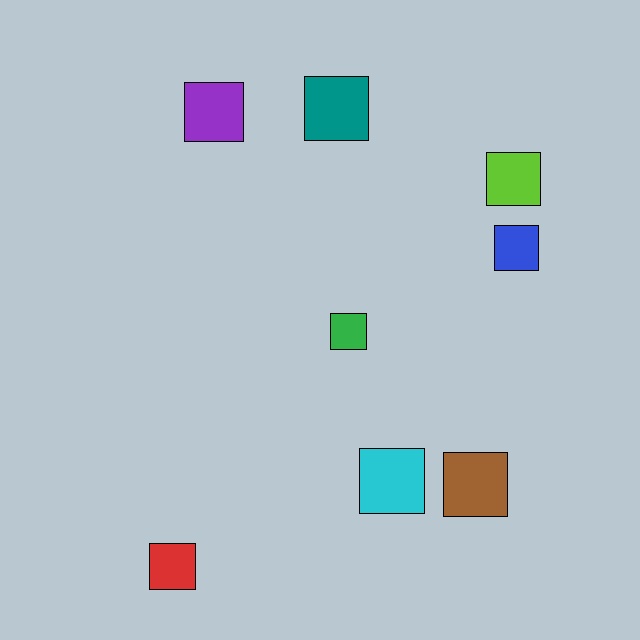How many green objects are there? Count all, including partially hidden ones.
There is 1 green object.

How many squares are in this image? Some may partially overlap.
There are 8 squares.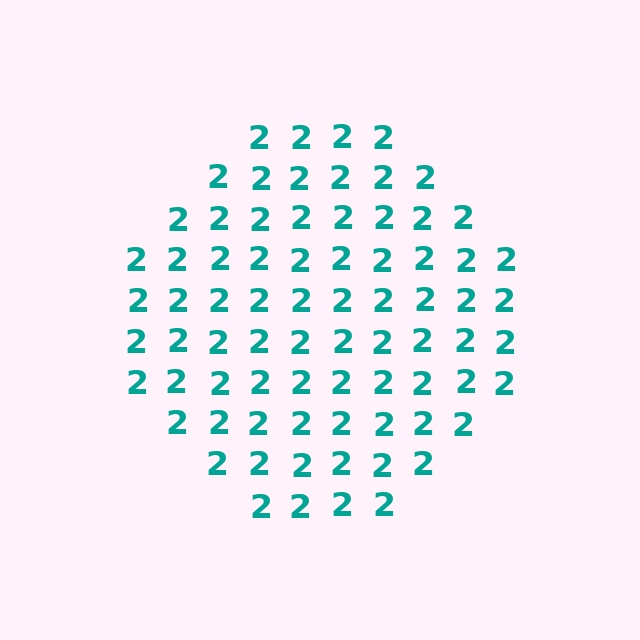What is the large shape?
The large shape is a circle.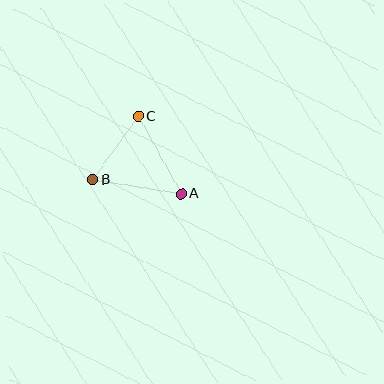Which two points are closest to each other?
Points B and C are closest to each other.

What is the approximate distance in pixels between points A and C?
The distance between A and C is approximately 89 pixels.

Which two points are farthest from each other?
Points A and B are farthest from each other.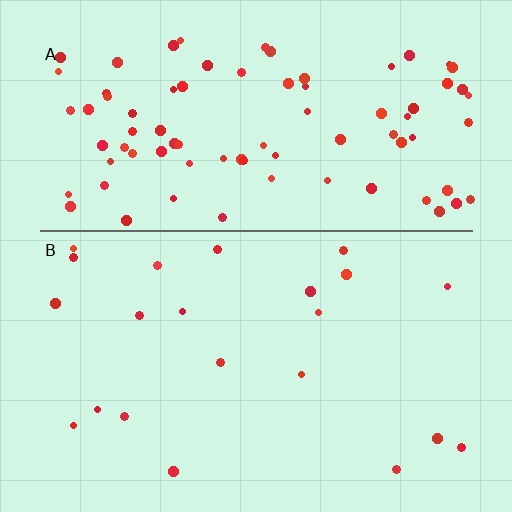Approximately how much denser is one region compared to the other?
Approximately 3.9× — region A over region B.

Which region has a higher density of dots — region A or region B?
A (the top).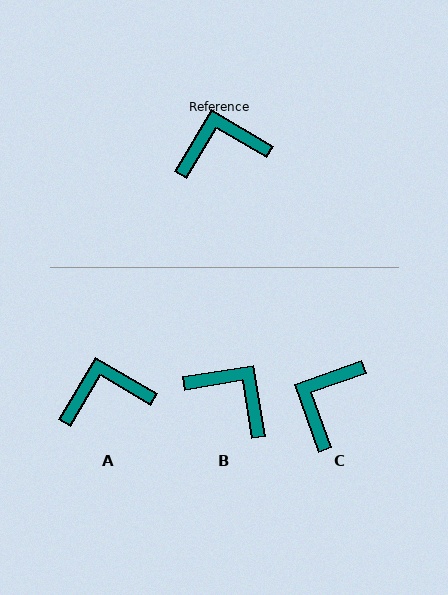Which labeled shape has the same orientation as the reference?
A.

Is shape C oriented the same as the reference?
No, it is off by about 50 degrees.